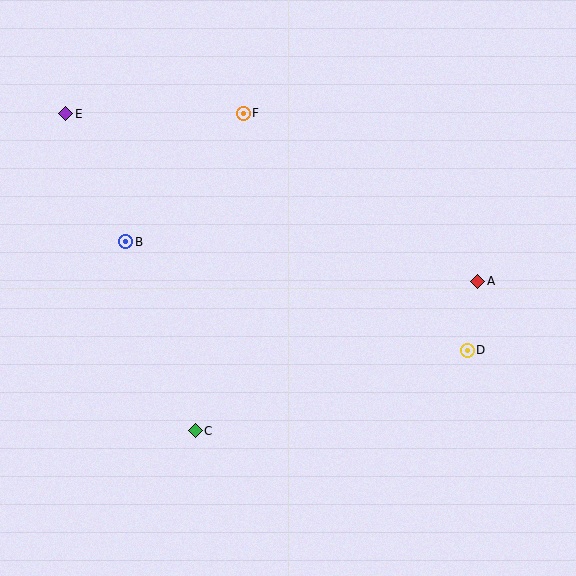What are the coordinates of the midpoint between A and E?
The midpoint between A and E is at (272, 198).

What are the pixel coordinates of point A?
Point A is at (478, 281).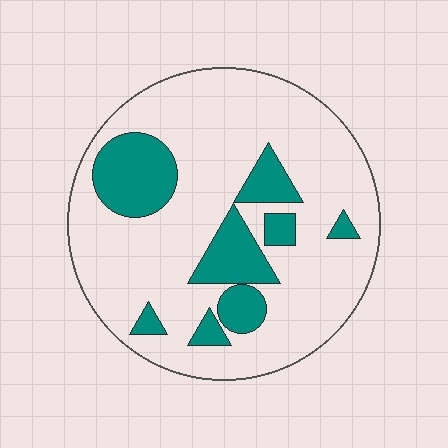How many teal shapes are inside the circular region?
8.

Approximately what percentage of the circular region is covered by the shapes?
Approximately 20%.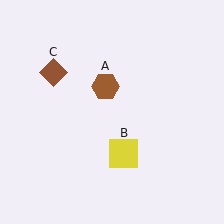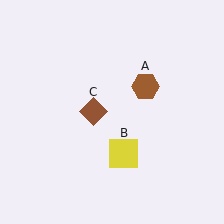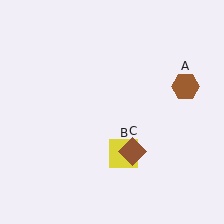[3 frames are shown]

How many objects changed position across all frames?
2 objects changed position: brown hexagon (object A), brown diamond (object C).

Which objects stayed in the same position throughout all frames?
Yellow square (object B) remained stationary.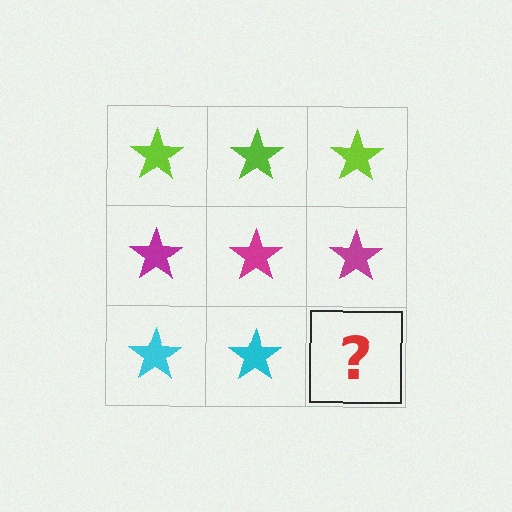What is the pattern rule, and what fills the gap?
The rule is that each row has a consistent color. The gap should be filled with a cyan star.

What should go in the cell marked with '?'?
The missing cell should contain a cyan star.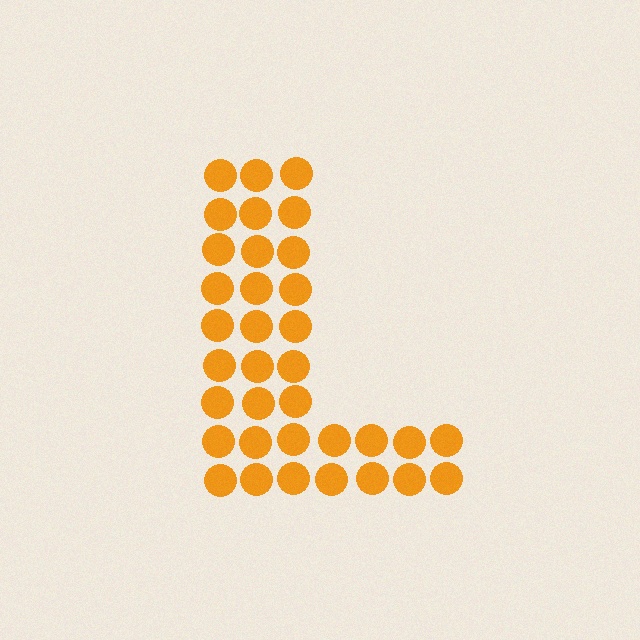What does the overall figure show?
The overall figure shows the letter L.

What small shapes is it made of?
It is made of small circles.